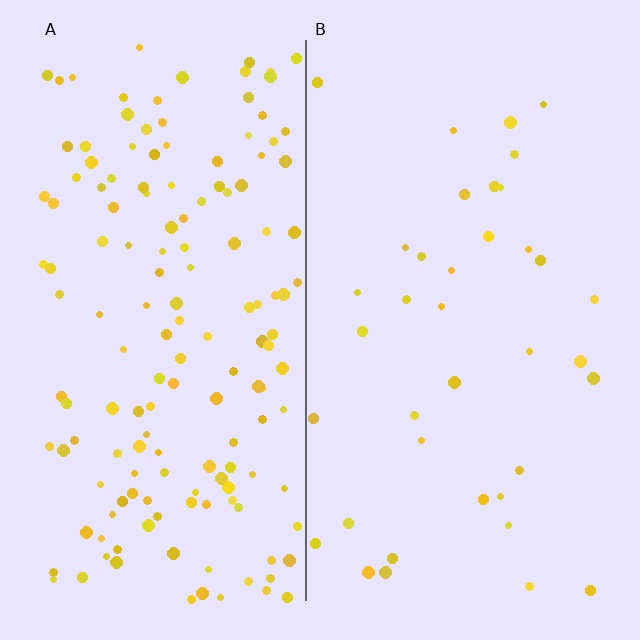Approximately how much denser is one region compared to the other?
Approximately 4.1× — region A over region B.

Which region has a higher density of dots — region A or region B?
A (the left).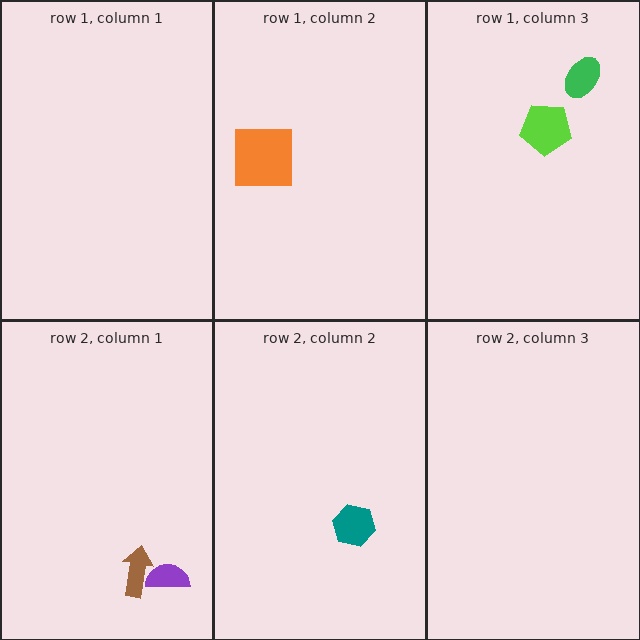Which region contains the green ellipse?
The row 1, column 3 region.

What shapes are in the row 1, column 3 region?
The lime pentagon, the green ellipse.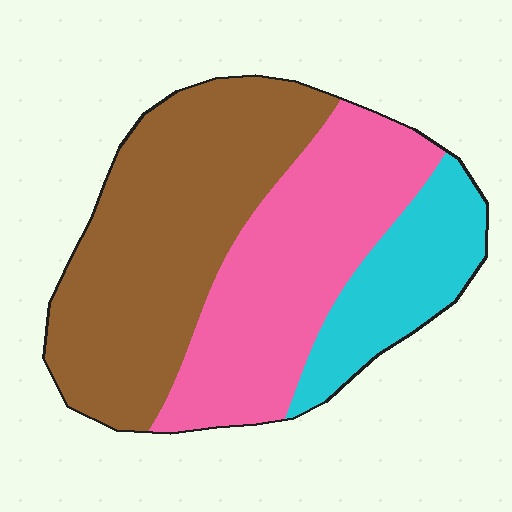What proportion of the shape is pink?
Pink takes up about three eighths (3/8) of the shape.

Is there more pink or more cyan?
Pink.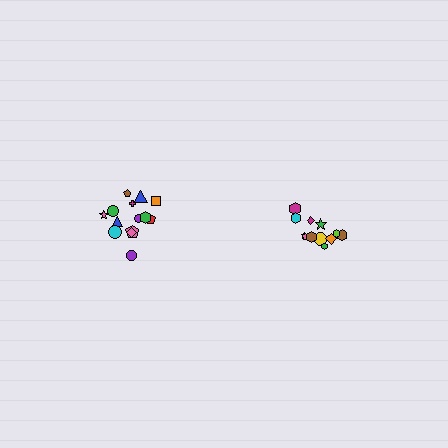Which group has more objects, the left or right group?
The left group.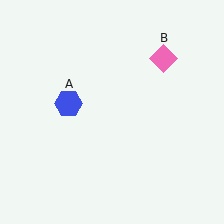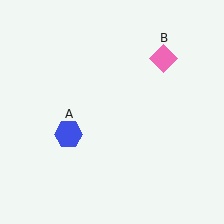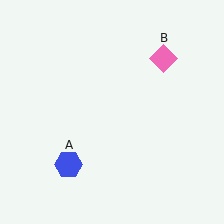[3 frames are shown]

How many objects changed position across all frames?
1 object changed position: blue hexagon (object A).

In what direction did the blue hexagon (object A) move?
The blue hexagon (object A) moved down.